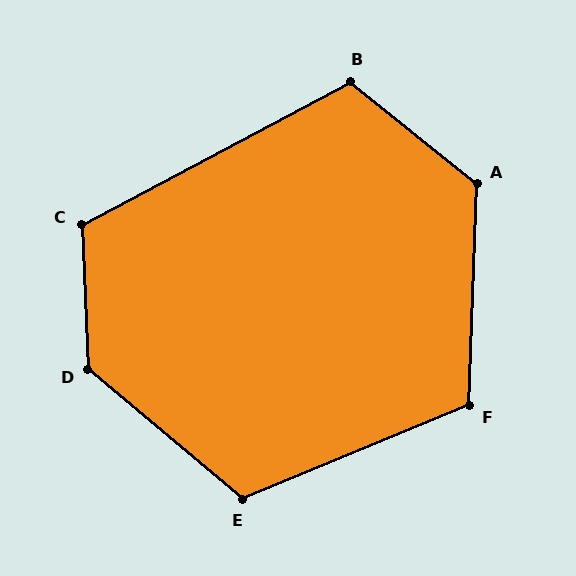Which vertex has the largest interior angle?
D, at approximately 132 degrees.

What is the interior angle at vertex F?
Approximately 114 degrees (obtuse).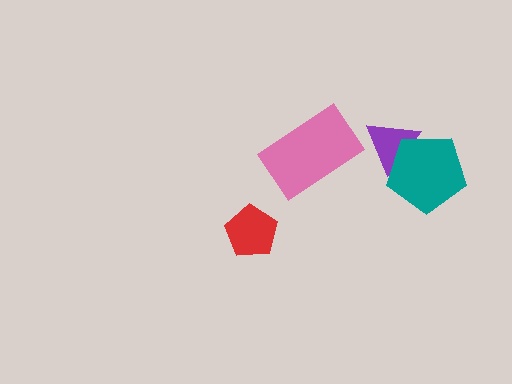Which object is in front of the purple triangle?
The teal pentagon is in front of the purple triangle.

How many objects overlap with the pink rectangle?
0 objects overlap with the pink rectangle.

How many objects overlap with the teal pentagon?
1 object overlaps with the teal pentagon.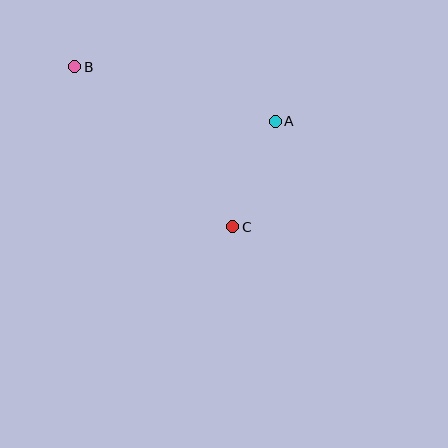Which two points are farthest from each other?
Points B and C are farthest from each other.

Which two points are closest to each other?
Points A and C are closest to each other.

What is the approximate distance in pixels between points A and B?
The distance between A and B is approximately 208 pixels.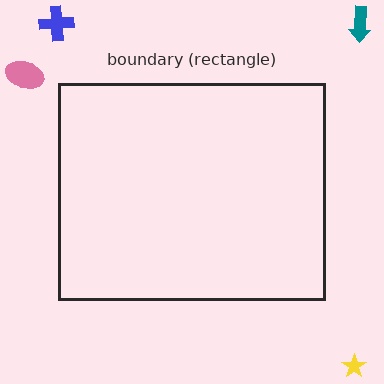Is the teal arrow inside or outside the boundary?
Outside.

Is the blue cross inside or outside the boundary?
Outside.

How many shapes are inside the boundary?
0 inside, 4 outside.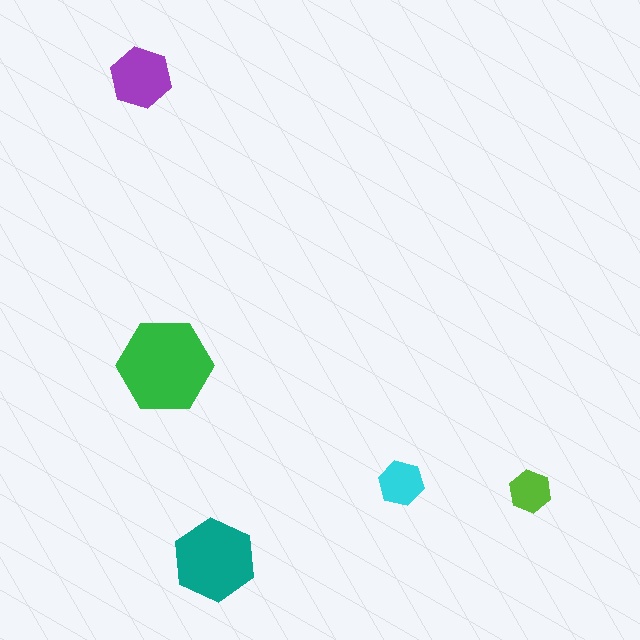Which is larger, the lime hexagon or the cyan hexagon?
The cyan one.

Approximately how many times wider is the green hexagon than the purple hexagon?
About 1.5 times wider.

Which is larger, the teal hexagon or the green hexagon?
The green one.